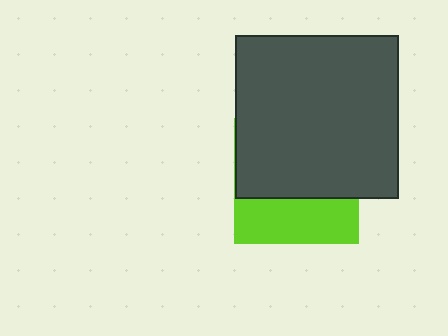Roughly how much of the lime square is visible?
A small part of it is visible (roughly 36%).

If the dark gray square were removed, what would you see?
You would see the complete lime square.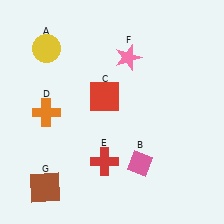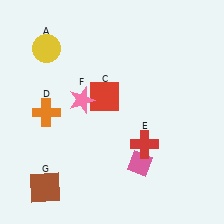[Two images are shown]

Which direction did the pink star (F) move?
The pink star (F) moved left.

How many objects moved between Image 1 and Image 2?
2 objects moved between the two images.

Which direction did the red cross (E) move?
The red cross (E) moved right.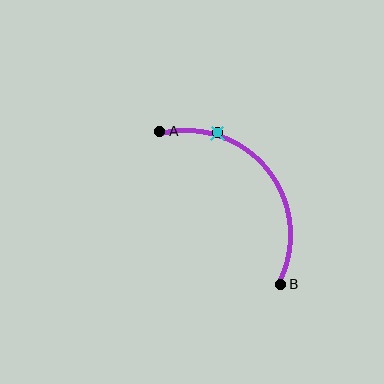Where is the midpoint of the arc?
The arc midpoint is the point on the curve farthest from the straight line joining A and B. It sits above and to the right of that line.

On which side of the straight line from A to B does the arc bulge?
The arc bulges above and to the right of the straight line connecting A and B.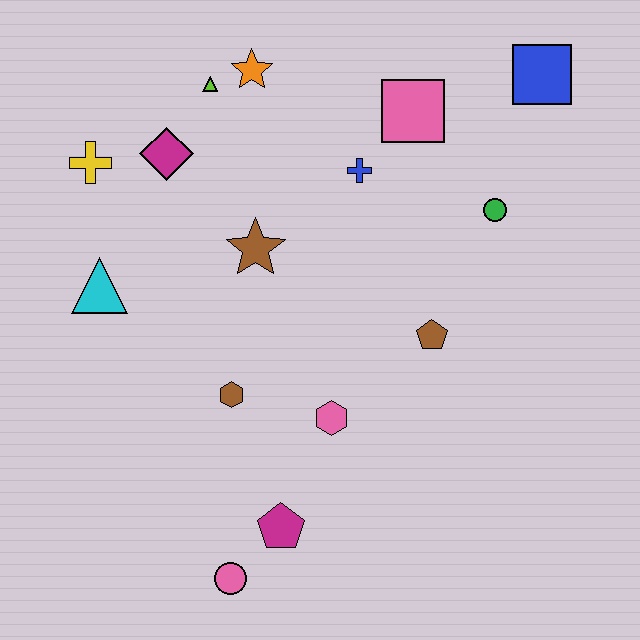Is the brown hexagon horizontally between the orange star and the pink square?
No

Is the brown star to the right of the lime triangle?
Yes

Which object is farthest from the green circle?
The pink circle is farthest from the green circle.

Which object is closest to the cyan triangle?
The yellow cross is closest to the cyan triangle.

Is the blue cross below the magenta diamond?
Yes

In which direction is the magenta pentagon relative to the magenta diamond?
The magenta pentagon is below the magenta diamond.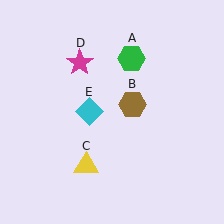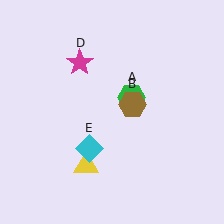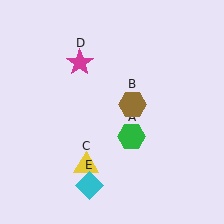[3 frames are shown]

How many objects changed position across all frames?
2 objects changed position: green hexagon (object A), cyan diamond (object E).